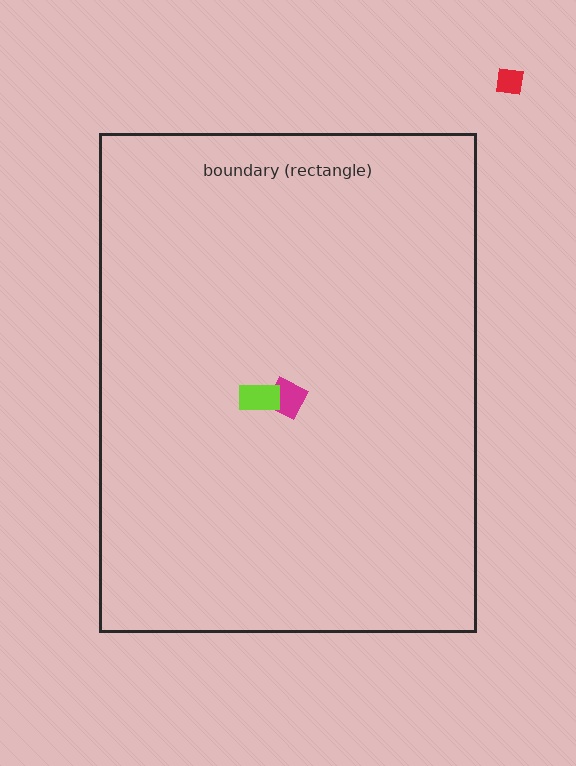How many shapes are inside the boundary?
2 inside, 1 outside.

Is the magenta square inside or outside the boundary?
Inside.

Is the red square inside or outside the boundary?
Outside.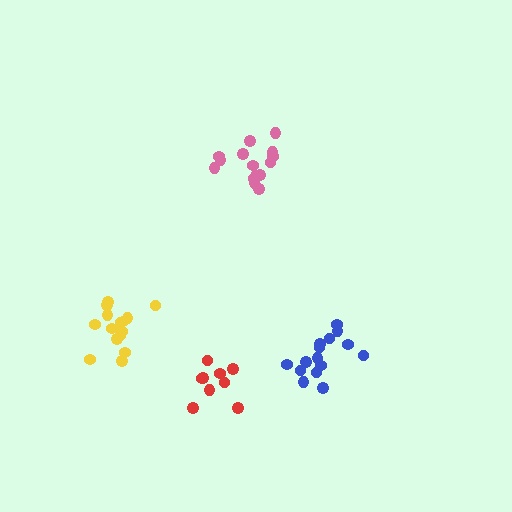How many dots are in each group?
Group 1: 15 dots, Group 2: 15 dots, Group 3: 15 dots, Group 4: 9 dots (54 total).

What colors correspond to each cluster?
The clusters are colored: yellow, blue, pink, red.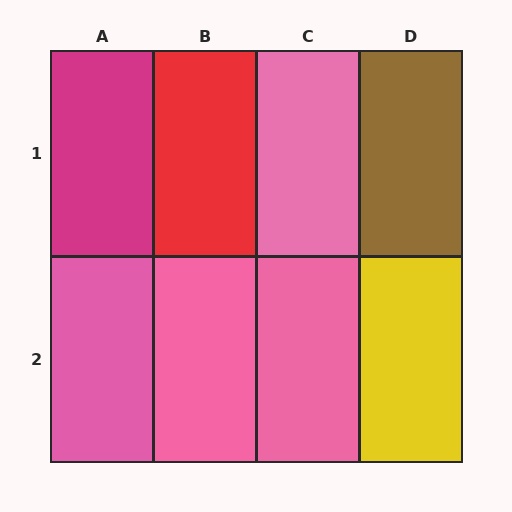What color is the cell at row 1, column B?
Red.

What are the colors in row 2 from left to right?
Pink, pink, pink, yellow.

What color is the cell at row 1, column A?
Magenta.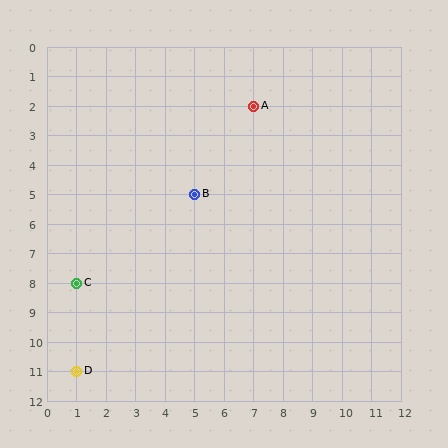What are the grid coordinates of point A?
Point A is at grid coordinates (7, 2).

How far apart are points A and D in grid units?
Points A and D are 6 columns and 9 rows apart (about 10.8 grid units diagonally).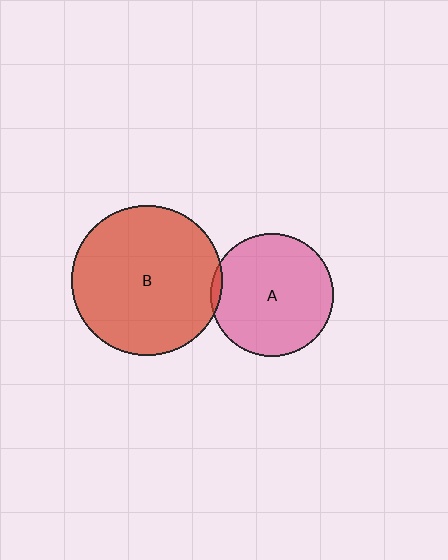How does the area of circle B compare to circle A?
Approximately 1.5 times.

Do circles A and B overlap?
Yes.